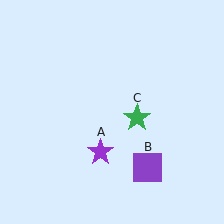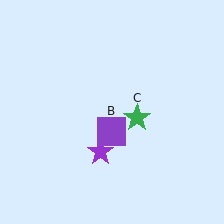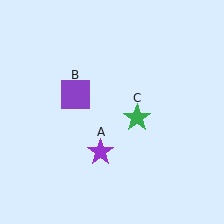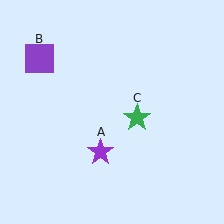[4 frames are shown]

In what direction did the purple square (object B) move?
The purple square (object B) moved up and to the left.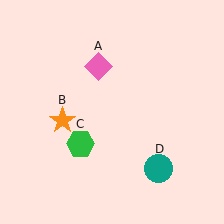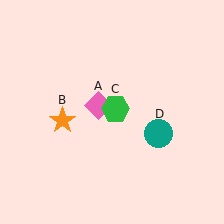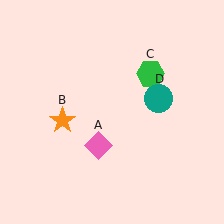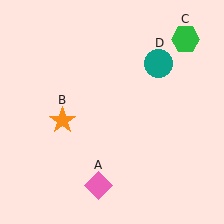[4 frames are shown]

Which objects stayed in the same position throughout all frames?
Orange star (object B) remained stationary.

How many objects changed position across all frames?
3 objects changed position: pink diamond (object A), green hexagon (object C), teal circle (object D).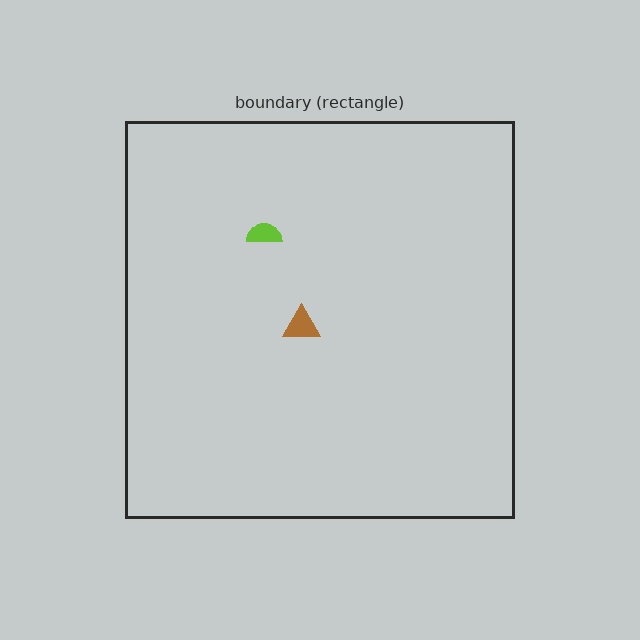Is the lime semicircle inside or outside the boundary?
Inside.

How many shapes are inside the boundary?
2 inside, 0 outside.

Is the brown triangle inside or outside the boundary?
Inside.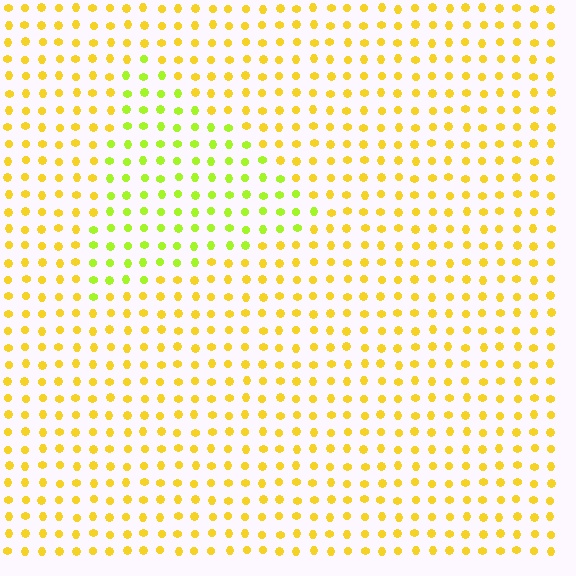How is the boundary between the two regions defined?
The boundary is defined purely by a slight shift in hue (about 34 degrees). Spacing, size, and orientation are identical on both sides.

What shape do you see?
I see a triangle.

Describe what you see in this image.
The image is filled with small yellow elements in a uniform arrangement. A triangle-shaped region is visible where the elements are tinted to a slightly different hue, forming a subtle color boundary.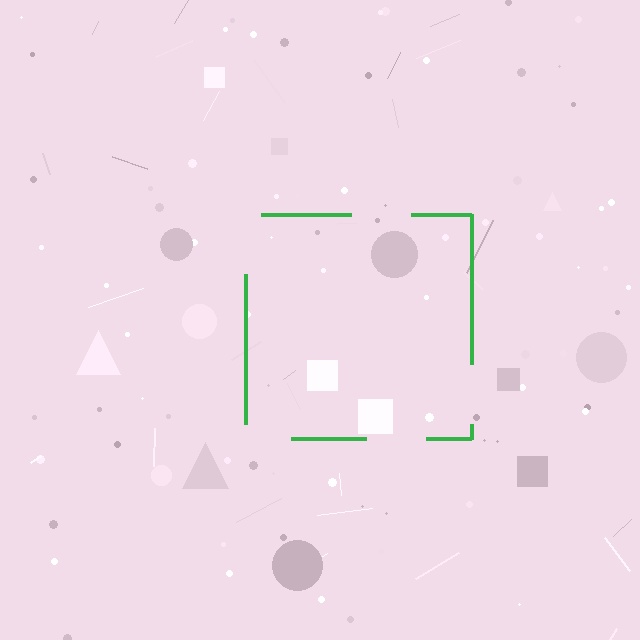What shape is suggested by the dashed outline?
The dashed outline suggests a square.